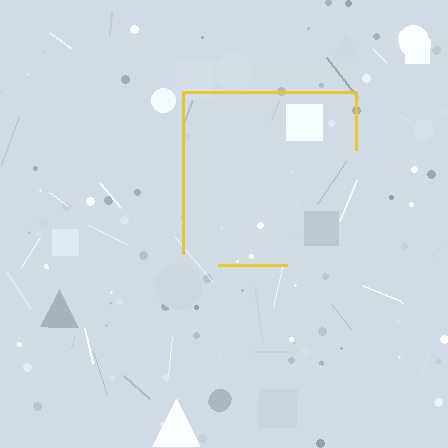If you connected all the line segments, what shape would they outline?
They would outline a square.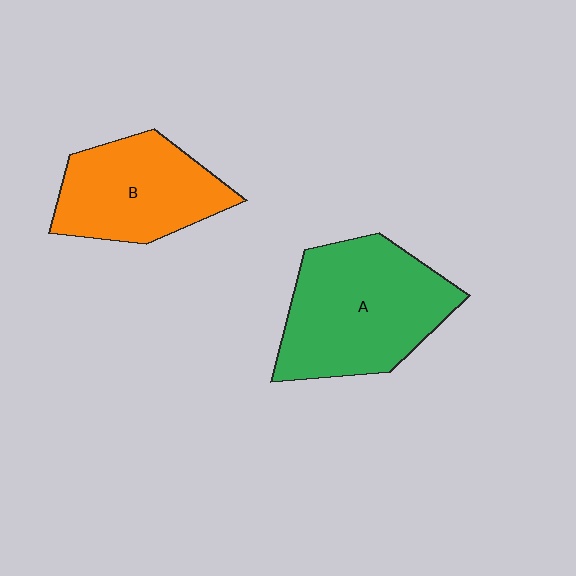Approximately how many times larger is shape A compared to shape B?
Approximately 1.3 times.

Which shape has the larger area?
Shape A (green).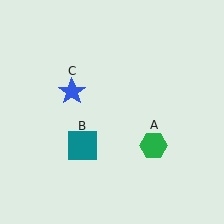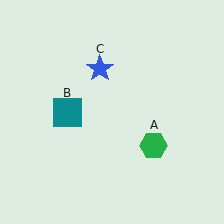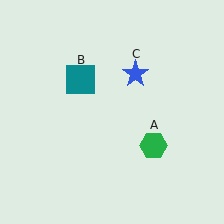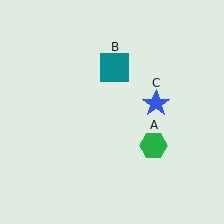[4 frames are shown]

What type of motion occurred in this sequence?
The teal square (object B), blue star (object C) rotated clockwise around the center of the scene.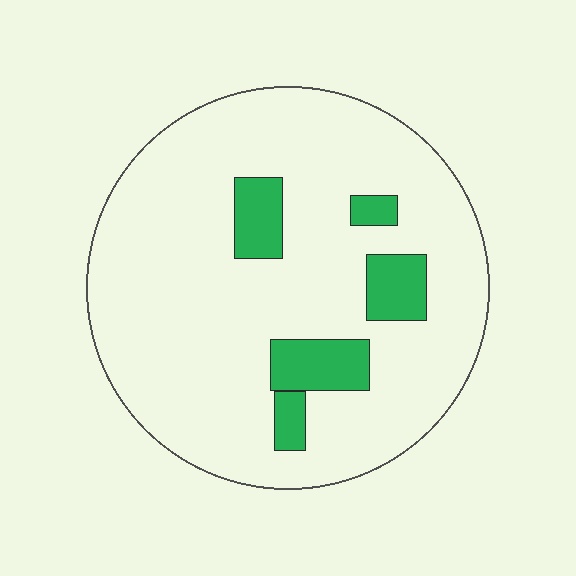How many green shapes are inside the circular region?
5.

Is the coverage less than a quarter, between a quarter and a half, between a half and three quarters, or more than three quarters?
Less than a quarter.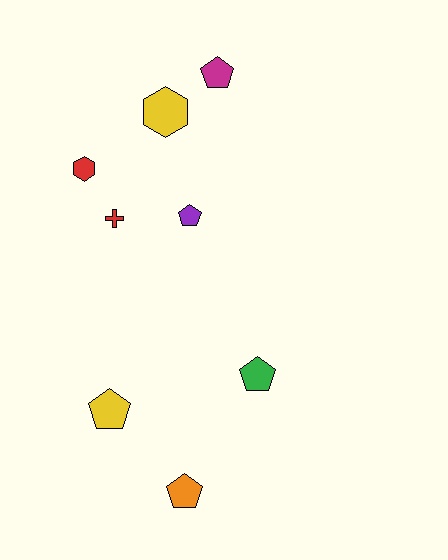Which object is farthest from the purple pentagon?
The orange pentagon is farthest from the purple pentagon.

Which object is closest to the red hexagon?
The red cross is closest to the red hexagon.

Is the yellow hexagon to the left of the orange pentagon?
Yes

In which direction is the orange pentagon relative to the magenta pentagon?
The orange pentagon is below the magenta pentagon.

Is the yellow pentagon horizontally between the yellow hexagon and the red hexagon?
Yes